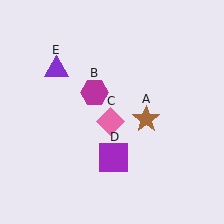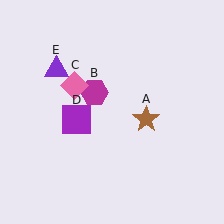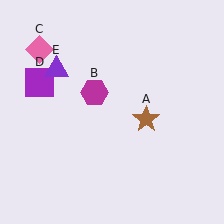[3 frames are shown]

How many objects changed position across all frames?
2 objects changed position: pink diamond (object C), purple square (object D).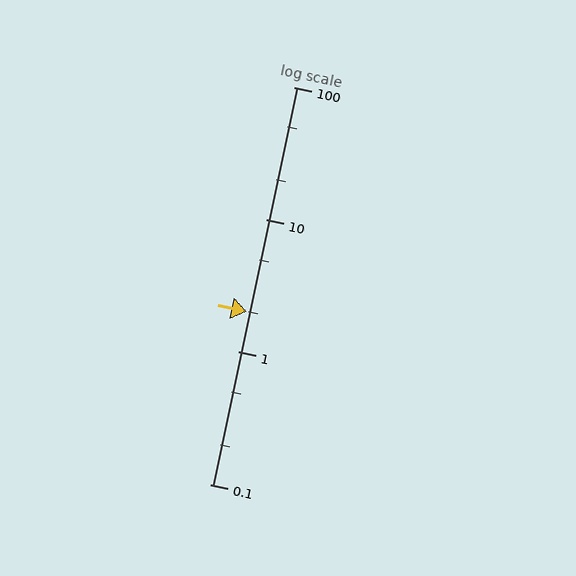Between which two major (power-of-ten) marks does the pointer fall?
The pointer is between 1 and 10.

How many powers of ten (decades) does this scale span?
The scale spans 3 decades, from 0.1 to 100.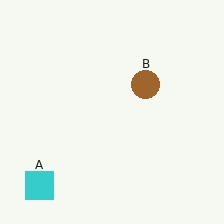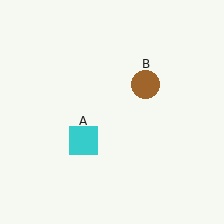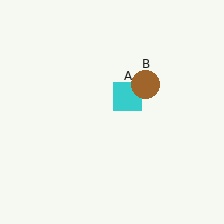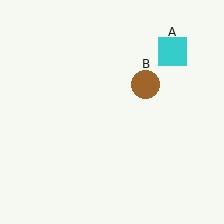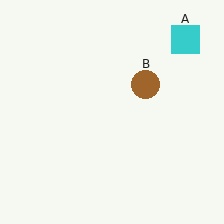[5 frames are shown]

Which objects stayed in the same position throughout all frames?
Brown circle (object B) remained stationary.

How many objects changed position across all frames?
1 object changed position: cyan square (object A).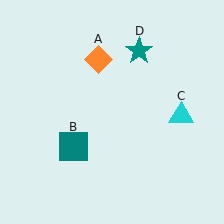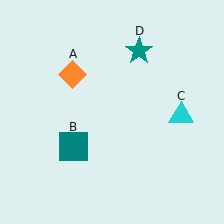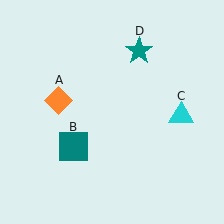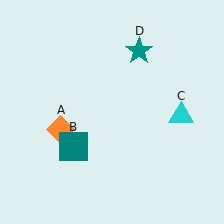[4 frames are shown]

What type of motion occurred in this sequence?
The orange diamond (object A) rotated counterclockwise around the center of the scene.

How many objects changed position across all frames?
1 object changed position: orange diamond (object A).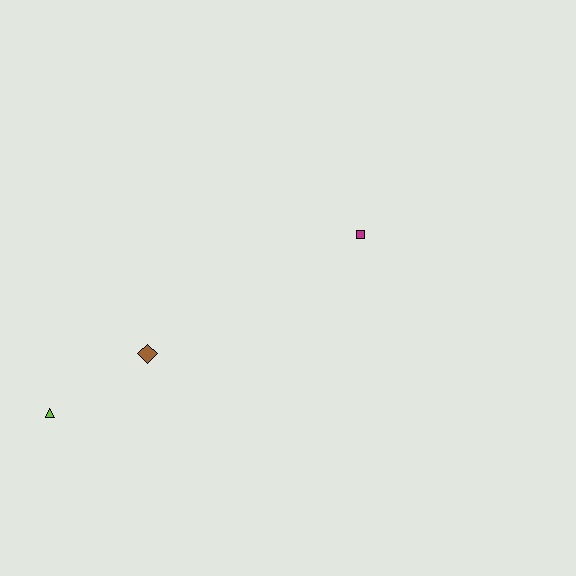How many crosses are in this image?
There are no crosses.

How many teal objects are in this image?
There are no teal objects.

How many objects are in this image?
There are 3 objects.